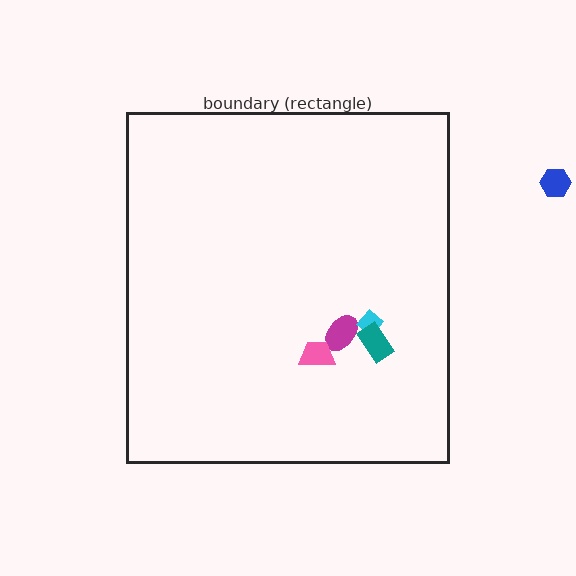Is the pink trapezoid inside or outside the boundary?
Inside.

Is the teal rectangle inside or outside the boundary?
Inside.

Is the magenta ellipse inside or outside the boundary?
Inside.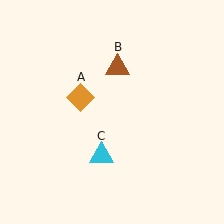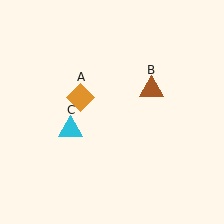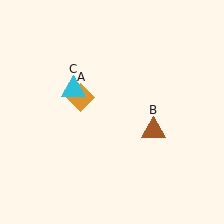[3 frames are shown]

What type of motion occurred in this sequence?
The brown triangle (object B), cyan triangle (object C) rotated clockwise around the center of the scene.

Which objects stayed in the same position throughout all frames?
Orange diamond (object A) remained stationary.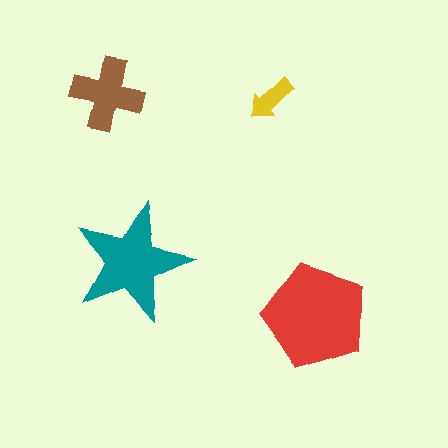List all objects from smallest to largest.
The yellow arrow, the brown cross, the teal star, the red pentagon.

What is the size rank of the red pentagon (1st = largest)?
1st.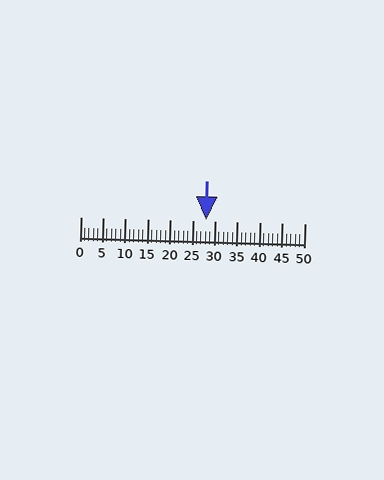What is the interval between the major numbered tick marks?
The major tick marks are spaced 5 units apart.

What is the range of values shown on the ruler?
The ruler shows values from 0 to 50.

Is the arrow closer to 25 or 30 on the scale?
The arrow is closer to 30.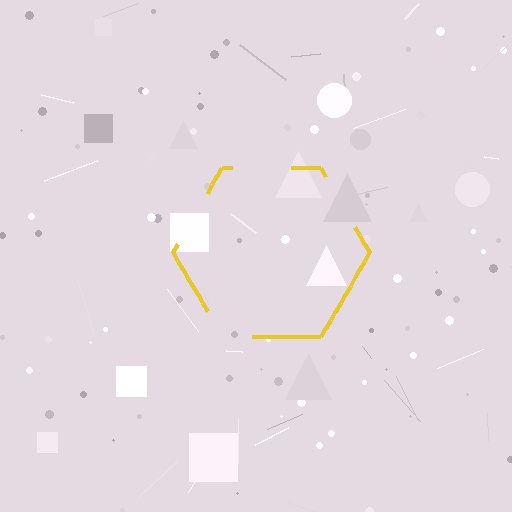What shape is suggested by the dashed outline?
The dashed outline suggests a hexagon.